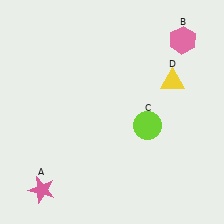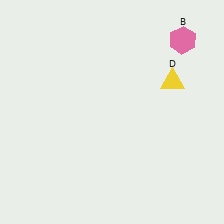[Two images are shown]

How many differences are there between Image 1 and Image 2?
There are 2 differences between the two images.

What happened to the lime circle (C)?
The lime circle (C) was removed in Image 2. It was in the bottom-right area of Image 1.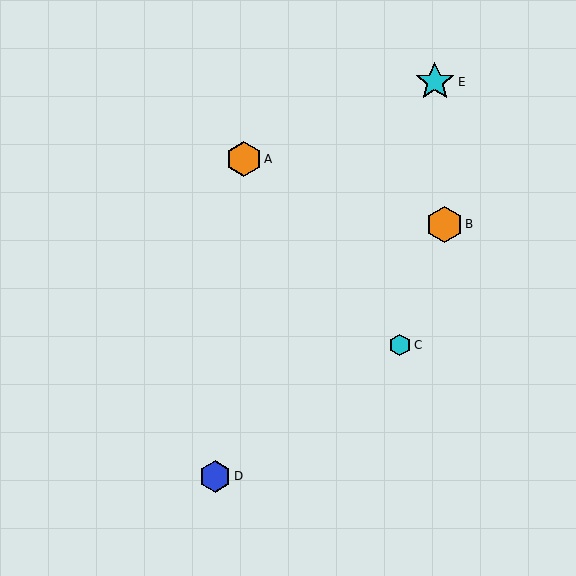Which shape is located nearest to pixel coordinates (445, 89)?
The cyan star (labeled E) at (435, 82) is nearest to that location.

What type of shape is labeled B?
Shape B is an orange hexagon.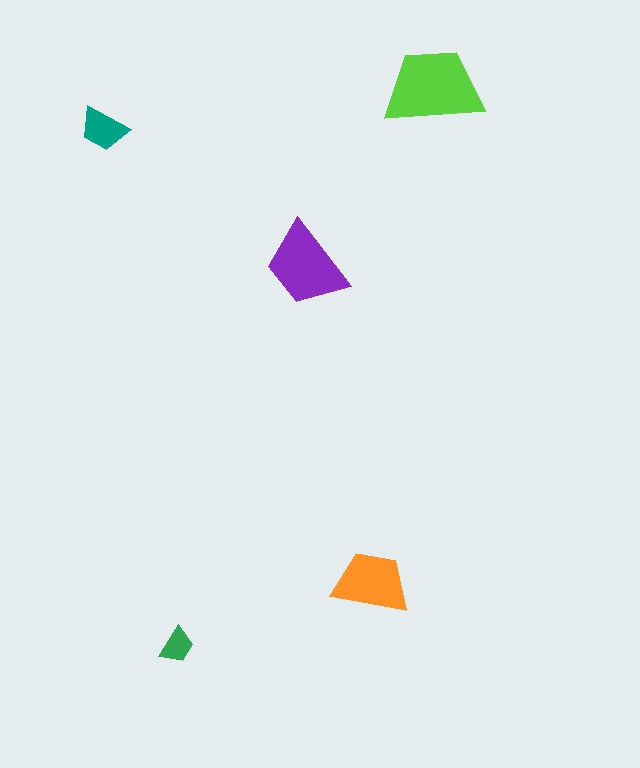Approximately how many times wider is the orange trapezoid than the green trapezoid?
About 2 times wider.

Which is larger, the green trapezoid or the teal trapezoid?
The teal one.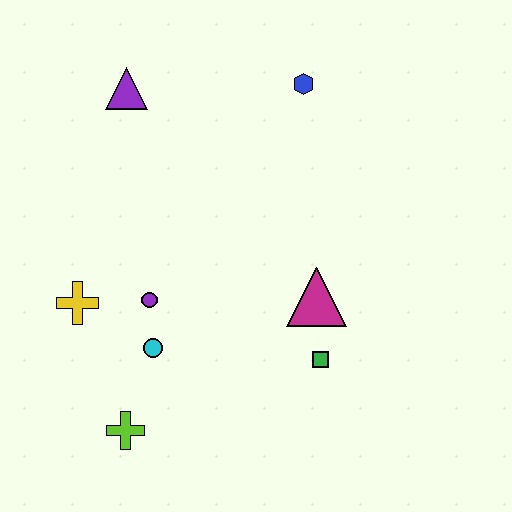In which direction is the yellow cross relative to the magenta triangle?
The yellow cross is to the left of the magenta triangle.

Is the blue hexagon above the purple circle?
Yes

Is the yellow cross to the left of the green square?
Yes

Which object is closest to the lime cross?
The cyan circle is closest to the lime cross.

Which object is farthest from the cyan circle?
The blue hexagon is farthest from the cyan circle.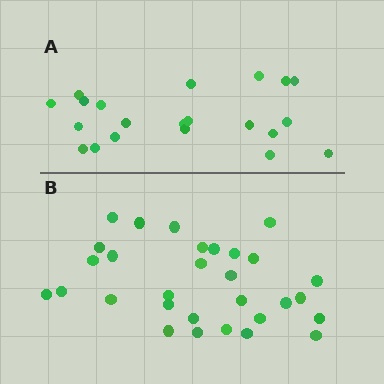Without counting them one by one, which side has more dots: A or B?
Region B (the bottom region) has more dots.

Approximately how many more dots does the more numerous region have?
Region B has roughly 8 or so more dots than region A.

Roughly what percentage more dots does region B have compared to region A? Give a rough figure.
About 45% more.